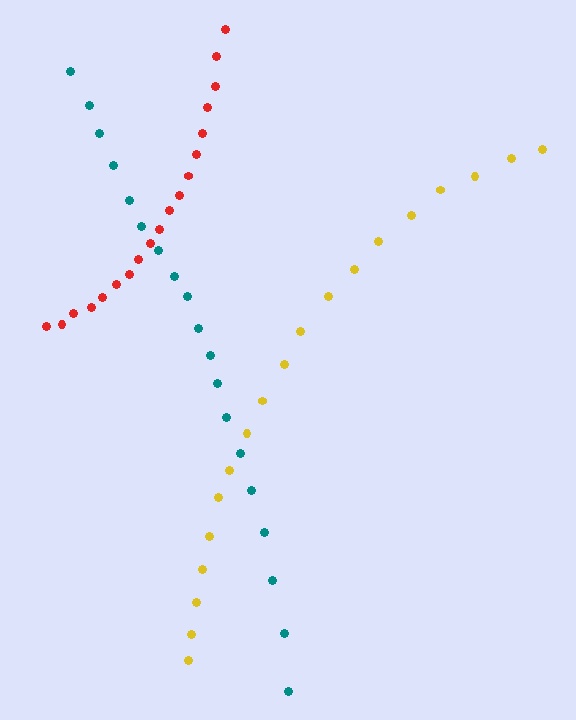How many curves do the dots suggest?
There are 3 distinct paths.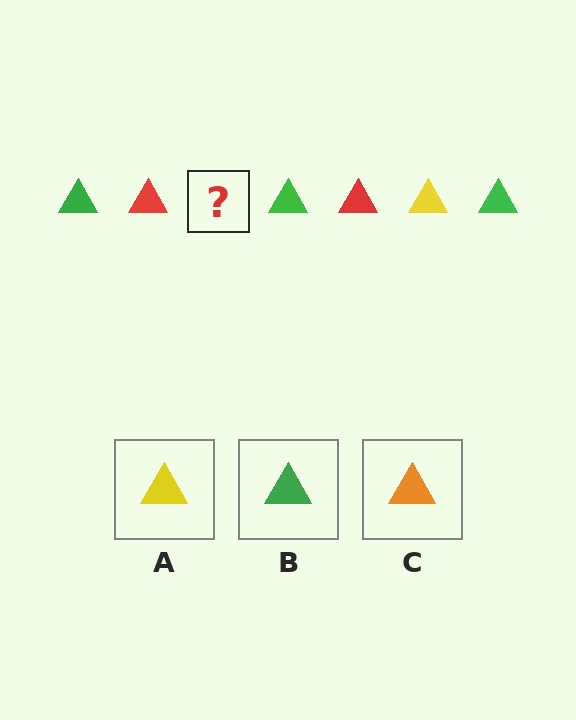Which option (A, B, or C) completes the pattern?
A.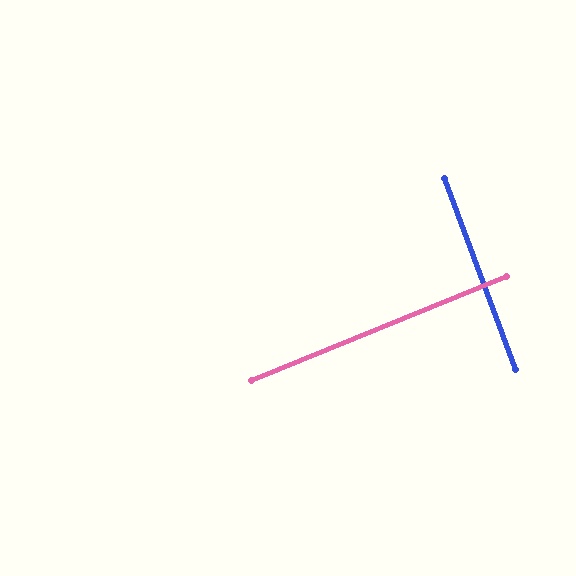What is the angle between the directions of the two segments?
Approximately 88 degrees.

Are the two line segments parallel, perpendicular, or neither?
Perpendicular — they meet at approximately 88°.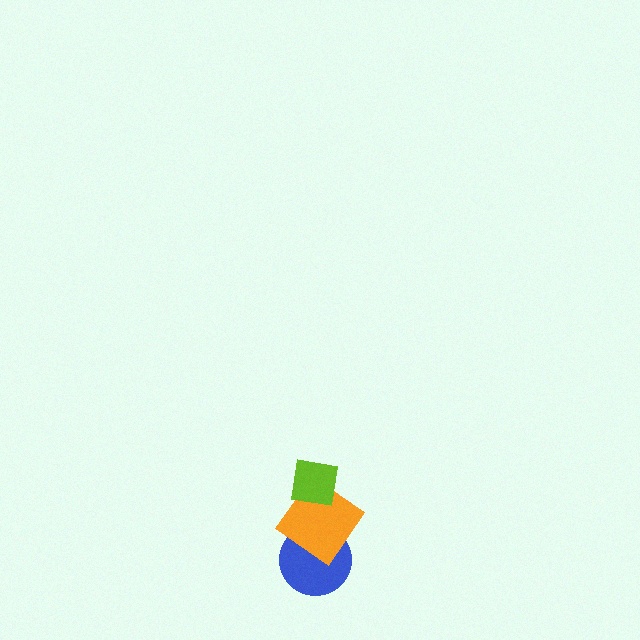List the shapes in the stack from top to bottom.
From top to bottom: the lime square, the orange diamond, the blue circle.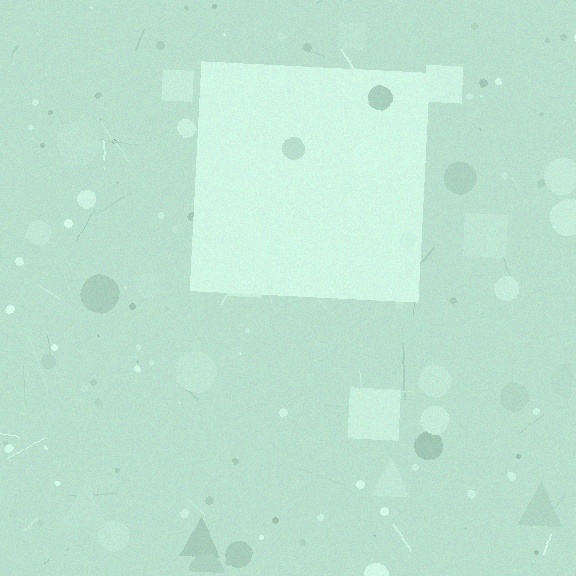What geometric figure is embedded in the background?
A square is embedded in the background.